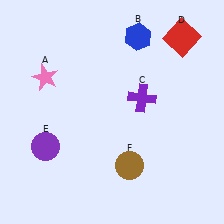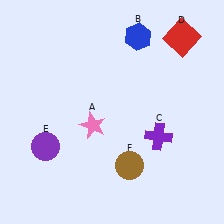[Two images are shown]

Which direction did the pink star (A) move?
The pink star (A) moved down.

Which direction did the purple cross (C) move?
The purple cross (C) moved down.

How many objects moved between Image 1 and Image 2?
2 objects moved between the two images.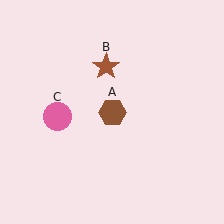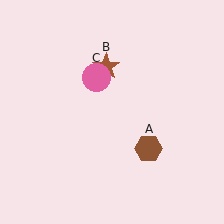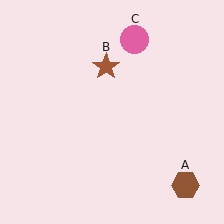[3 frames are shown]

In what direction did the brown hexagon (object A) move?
The brown hexagon (object A) moved down and to the right.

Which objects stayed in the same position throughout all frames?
Brown star (object B) remained stationary.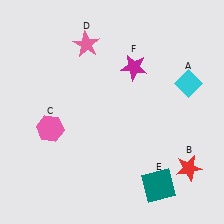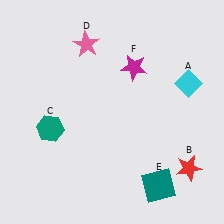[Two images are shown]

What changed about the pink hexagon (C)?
In Image 1, C is pink. In Image 2, it changed to teal.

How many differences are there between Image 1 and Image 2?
There is 1 difference between the two images.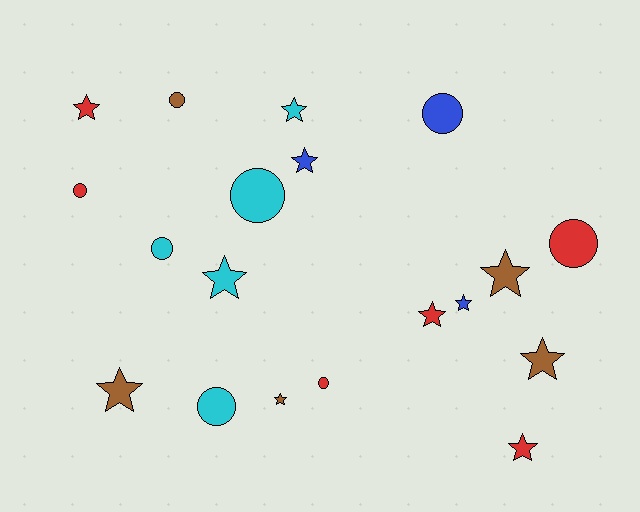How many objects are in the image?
There are 19 objects.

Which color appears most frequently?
Red, with 6 objects.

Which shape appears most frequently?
Star, with 11 objects.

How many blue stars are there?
There are 2 blue stars.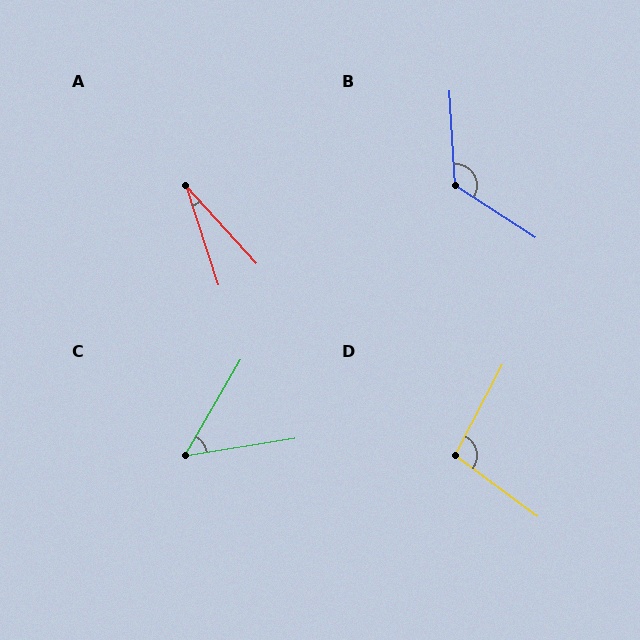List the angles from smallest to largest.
A (24°), C (51°), D (99°), B (126°).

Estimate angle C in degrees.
Approximately 51 degrees.